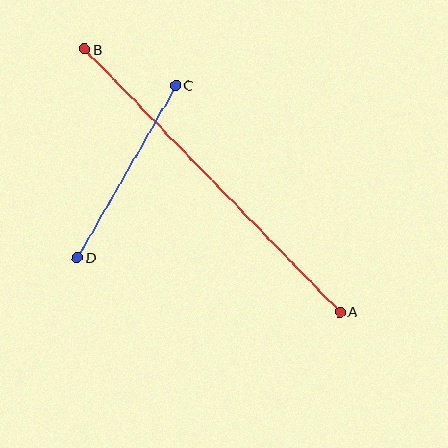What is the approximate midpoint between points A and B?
The midpoint is at approximately (212, 181) pixels.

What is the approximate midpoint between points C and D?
The midpoint is at approximately (126, 172) pixels.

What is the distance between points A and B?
The distance is approximately 367 pixels.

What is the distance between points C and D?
The distance is approximately 198 pixels.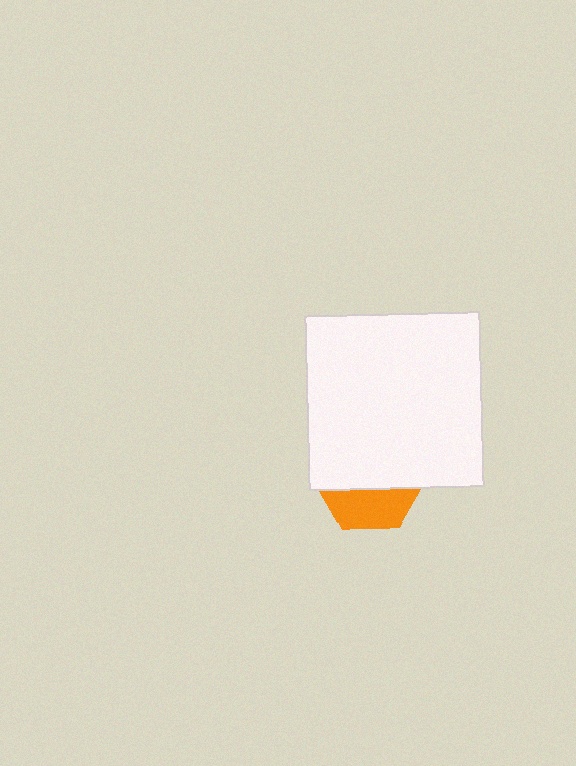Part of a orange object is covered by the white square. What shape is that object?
It is a hexagon.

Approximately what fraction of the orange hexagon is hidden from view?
Roughly 63% of the orange hexagon is hidden behind the white square.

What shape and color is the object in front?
The object in front is a white square.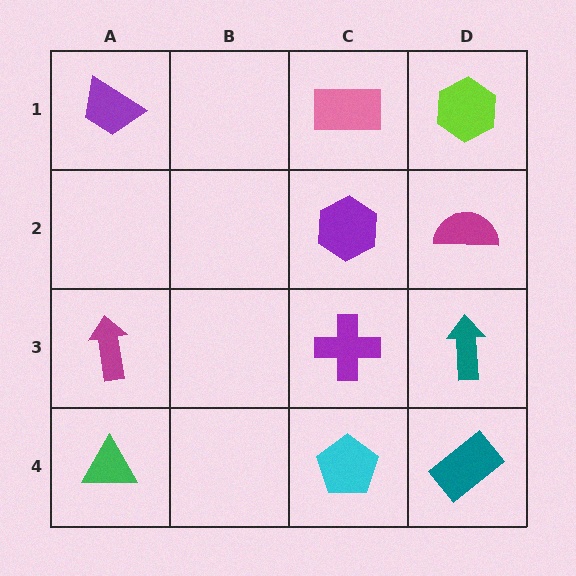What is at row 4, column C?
A cyan pentagon.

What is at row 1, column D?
A lime hexagon.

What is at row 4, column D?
A teal rectangle.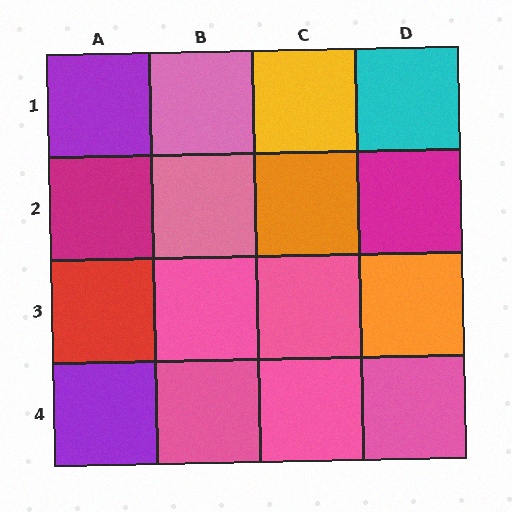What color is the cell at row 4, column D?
Pink.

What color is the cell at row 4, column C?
Pink.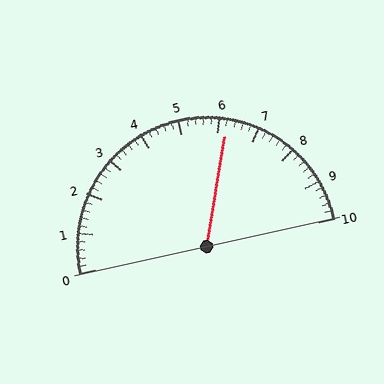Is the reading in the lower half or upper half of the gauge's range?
The reading is in the upper half of the range (0 to 10).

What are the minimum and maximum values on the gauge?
The gauge ranges from 0 to 10.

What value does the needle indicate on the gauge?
The needle indicates approximately 6.2.